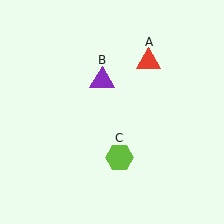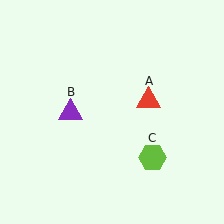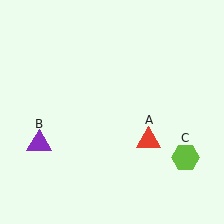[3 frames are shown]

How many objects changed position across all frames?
3 objects changed position: red triangle (object A), purple triangle (object B), lime hexagon (object C).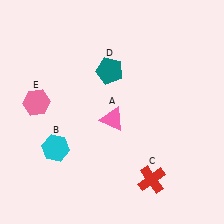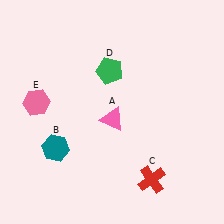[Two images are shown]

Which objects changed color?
B changed from cyan to teal. D changed from teal to green.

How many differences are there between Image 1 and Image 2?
There are 2 differences between the two images.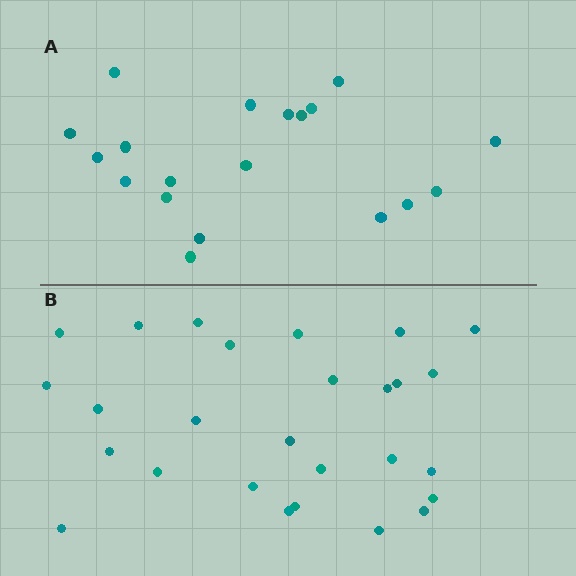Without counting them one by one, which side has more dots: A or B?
Region B (the bottom region) has more dots.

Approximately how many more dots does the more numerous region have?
Region B has roughly 8 or so more dots than region A.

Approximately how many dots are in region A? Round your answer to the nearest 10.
About 20 dots. (The exact count is 19, which rounds to 20.)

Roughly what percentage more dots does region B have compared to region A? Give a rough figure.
About 40% more.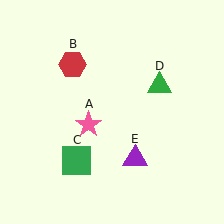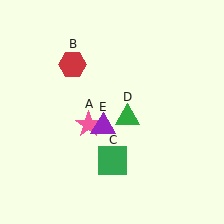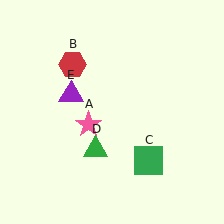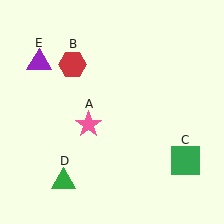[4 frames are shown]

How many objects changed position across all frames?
3 objects changed position: green square (object C), green triangle (object D), purple triangle (object E).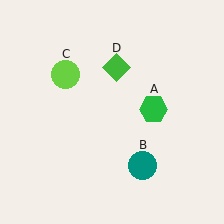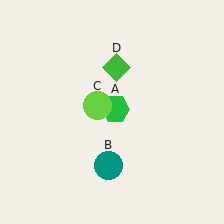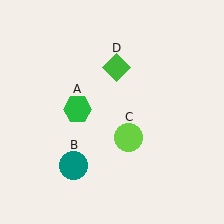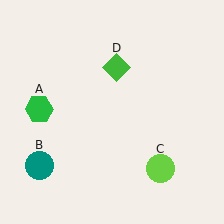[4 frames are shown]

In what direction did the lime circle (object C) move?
The lime circle (object C) moved down and to the right.